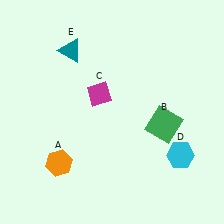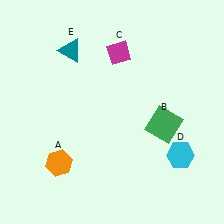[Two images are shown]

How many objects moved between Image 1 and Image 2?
1 object moved between the two images.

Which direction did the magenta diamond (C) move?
The magenta diamond (C) moved up.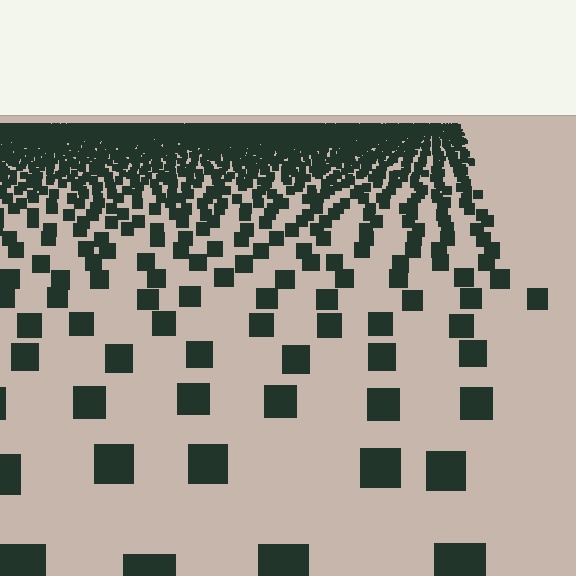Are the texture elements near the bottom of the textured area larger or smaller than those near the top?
Larger. Near the bottom, elements are closer to the viewer and appear at a bigger on-screen size.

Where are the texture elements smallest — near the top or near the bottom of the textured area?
Near the top.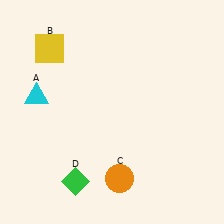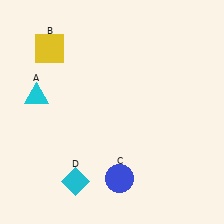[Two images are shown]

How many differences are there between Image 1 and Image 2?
There are 2 differences between the two images.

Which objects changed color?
C changed from orange to blue. D changed from green to cyan.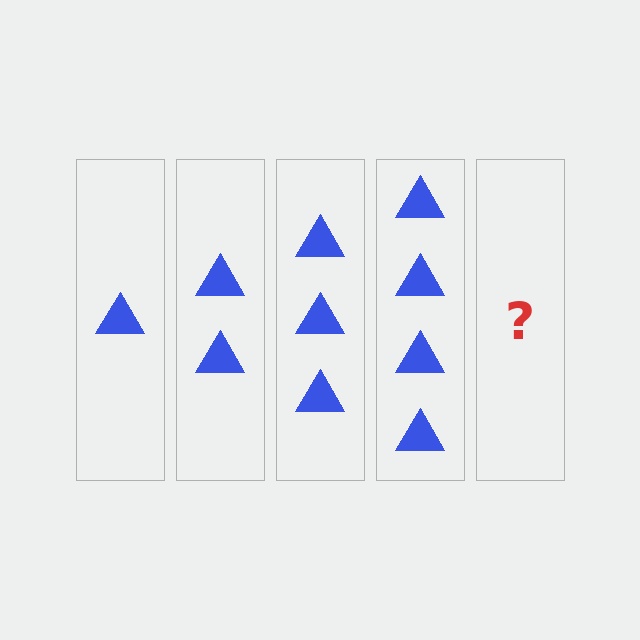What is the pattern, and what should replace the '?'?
The pattern is that each step adds one more triangle. The '?' should be 5 triangles.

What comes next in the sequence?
The next element should be 5 triangles.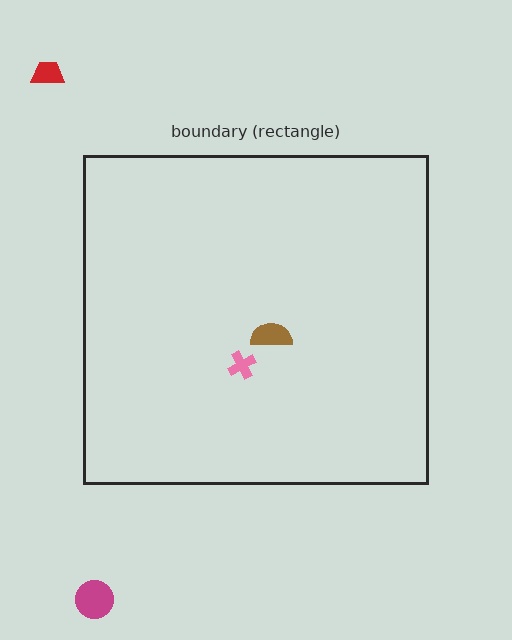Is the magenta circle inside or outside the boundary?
Outside.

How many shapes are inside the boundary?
2 inside, 2 outside.